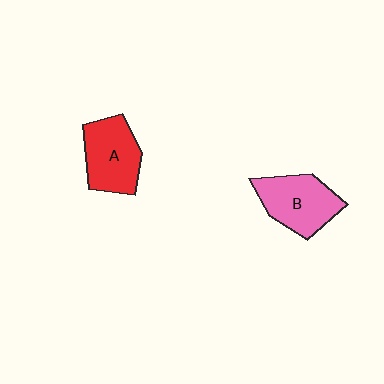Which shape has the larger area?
Shape B (pink).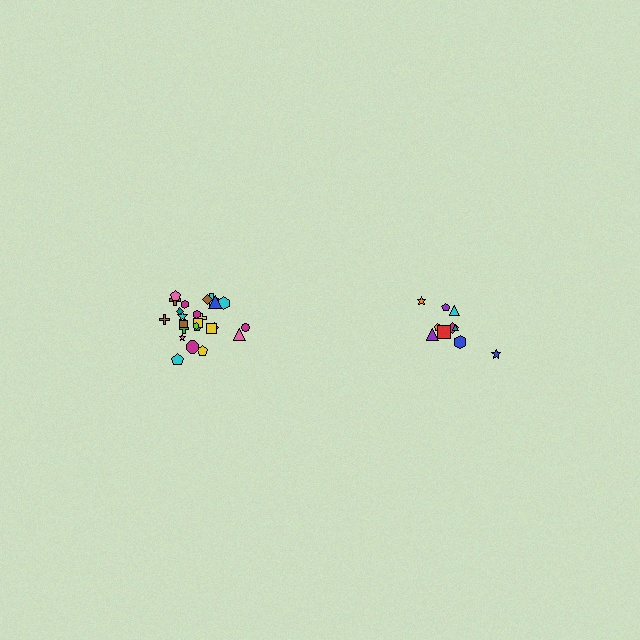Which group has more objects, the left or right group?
The left group.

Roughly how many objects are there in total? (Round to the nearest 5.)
Roughly 35 objects in total.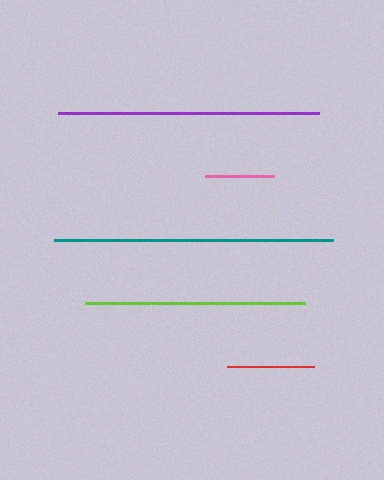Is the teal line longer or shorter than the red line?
The teal line is longer than the red line.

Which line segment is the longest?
The teal line is the longest at approximately 279 pixels.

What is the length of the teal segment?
The teal segment is approximately 279 pixels long.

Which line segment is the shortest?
The pink line is the shortest at approximately 69 pixels.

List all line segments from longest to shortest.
From longest to shortest: teal, purple, lime, red, pink.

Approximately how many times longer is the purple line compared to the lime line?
The purple line is approximately 1.2 times the length of the lime line.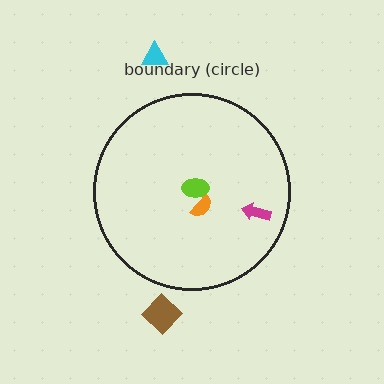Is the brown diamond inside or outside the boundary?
Outside.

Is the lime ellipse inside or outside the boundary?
Inside.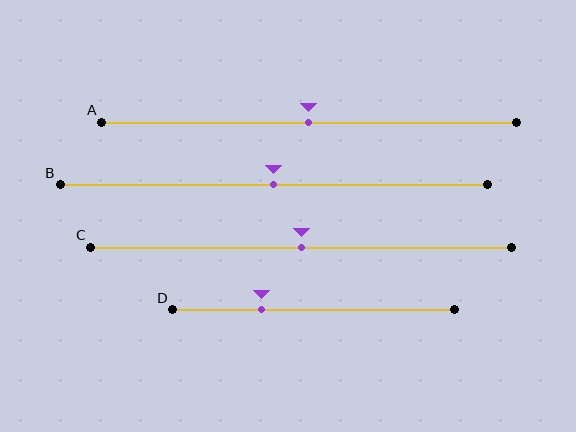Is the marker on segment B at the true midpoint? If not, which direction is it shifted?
Yes, the marker on segment B is at the true midpoint.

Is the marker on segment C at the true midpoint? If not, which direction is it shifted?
Yes, the marker on segment C is at the true midpoint.